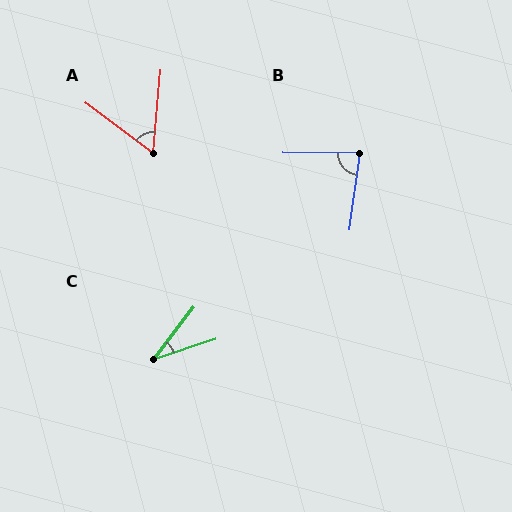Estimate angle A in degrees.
Approximately 58 degrees.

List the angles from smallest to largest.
C (35°), A (58°), B (83°).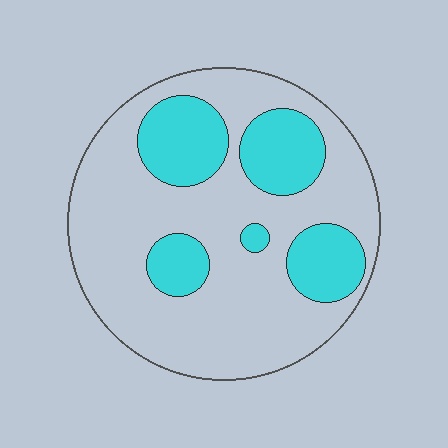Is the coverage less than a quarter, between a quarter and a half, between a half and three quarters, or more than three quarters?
Between a quarter and a half.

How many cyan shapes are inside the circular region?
5.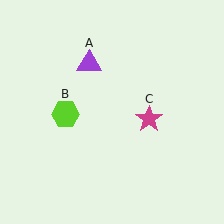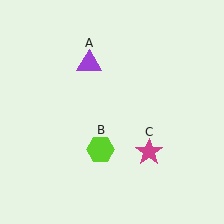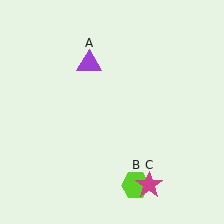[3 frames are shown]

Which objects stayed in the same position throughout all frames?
Purple triangle (object A) remained stationary.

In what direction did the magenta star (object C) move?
The magenta star (object C) moved down.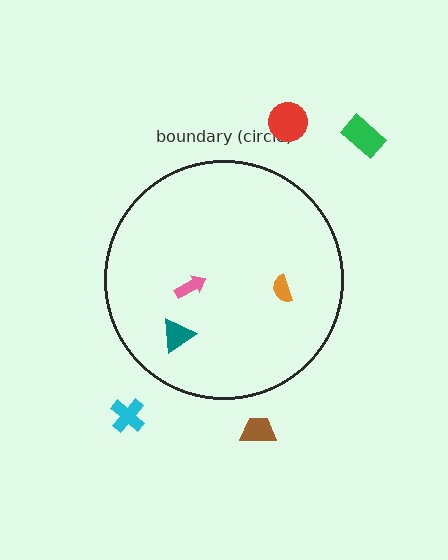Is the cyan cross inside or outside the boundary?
Outside.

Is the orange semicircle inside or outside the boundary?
Inside.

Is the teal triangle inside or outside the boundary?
Inside.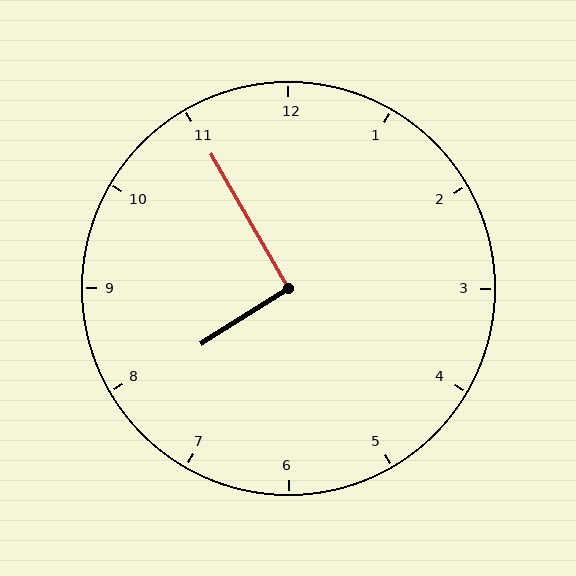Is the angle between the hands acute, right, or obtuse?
It is right.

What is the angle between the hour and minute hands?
Approximately 92 degrees.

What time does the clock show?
7:55.